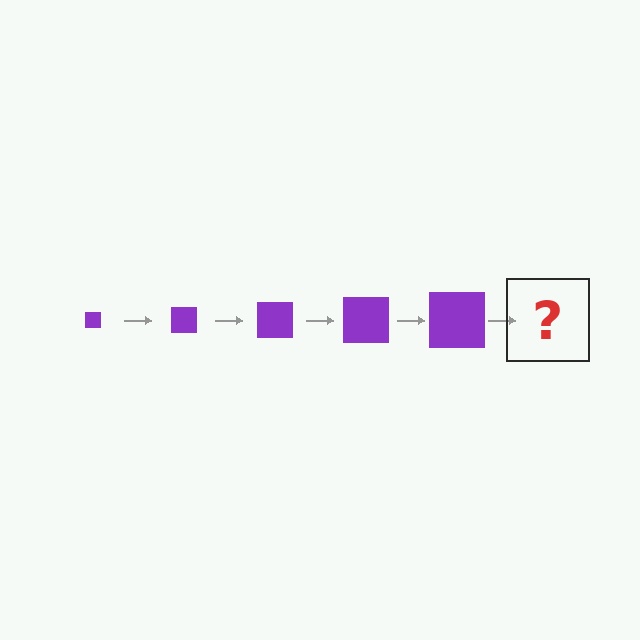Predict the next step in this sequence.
The next step is a purple square, larger than the previous one.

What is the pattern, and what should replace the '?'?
The pattern is that the square gets progressively larger each step. The '?' should be a purple square, larger than the previous one.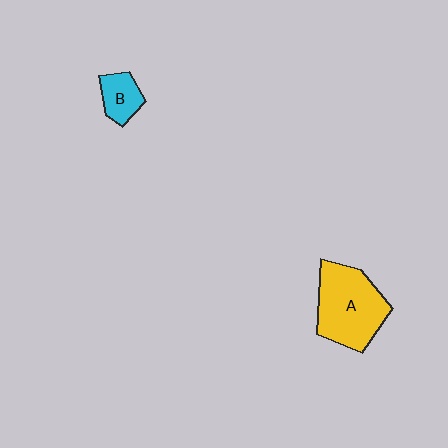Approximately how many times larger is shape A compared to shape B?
Approximately 2.7 times.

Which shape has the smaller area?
Shape B (cyan).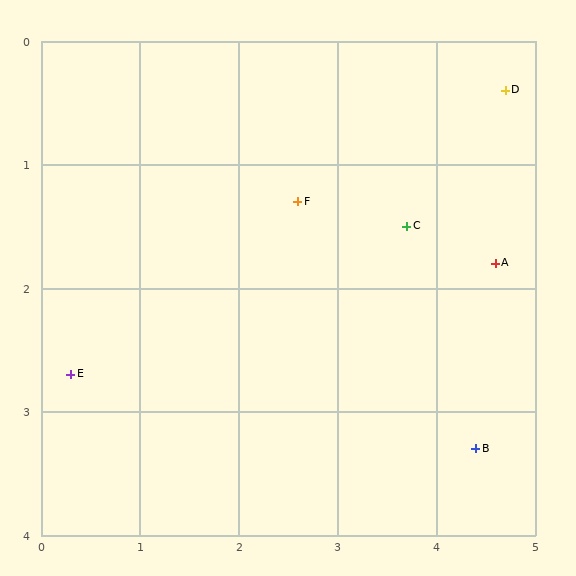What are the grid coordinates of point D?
Point D is at approximately (4.7, 0.4).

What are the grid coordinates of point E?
Point E is at approximately (0.3, 2.7).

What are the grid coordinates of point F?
Point F is at approximately (2.6, 1.3).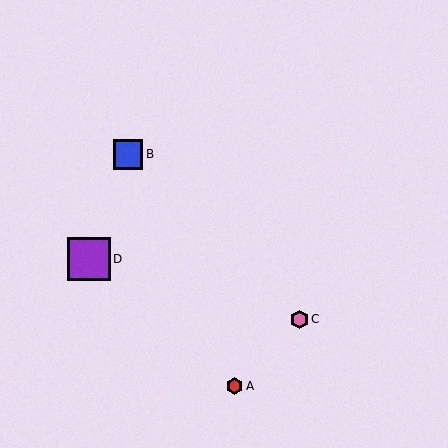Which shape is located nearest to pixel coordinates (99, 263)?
The purple square (labeled D) at (89, 259) is nearest to that location.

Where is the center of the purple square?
The center of the purple square is at (89, 259).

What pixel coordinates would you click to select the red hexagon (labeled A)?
Click at (235, 386) to select the red hexagon A.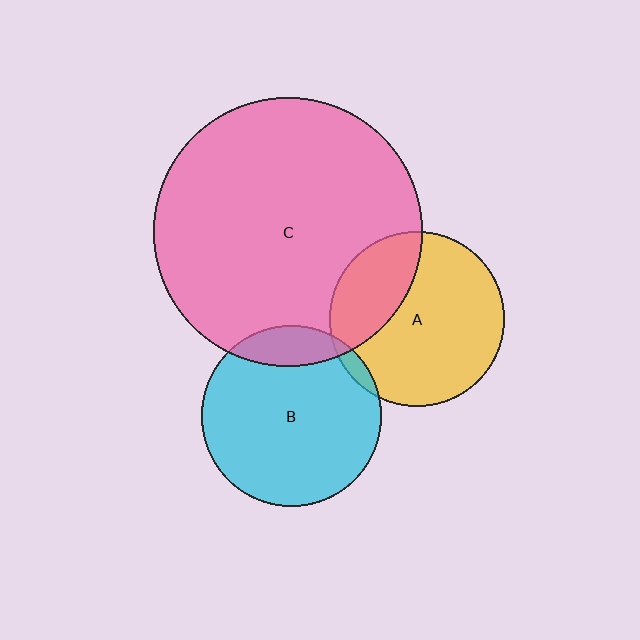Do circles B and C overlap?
Yes.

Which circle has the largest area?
Circle C (pink).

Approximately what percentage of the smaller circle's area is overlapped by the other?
Approximately 15%.